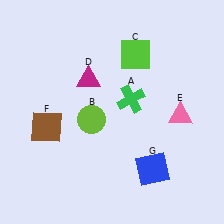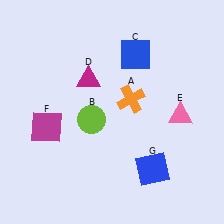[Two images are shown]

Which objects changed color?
A changed from green to orange. C changed from lime to blue. F changed from brown to magenta.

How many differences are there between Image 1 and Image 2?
There are 3 differences between the two images.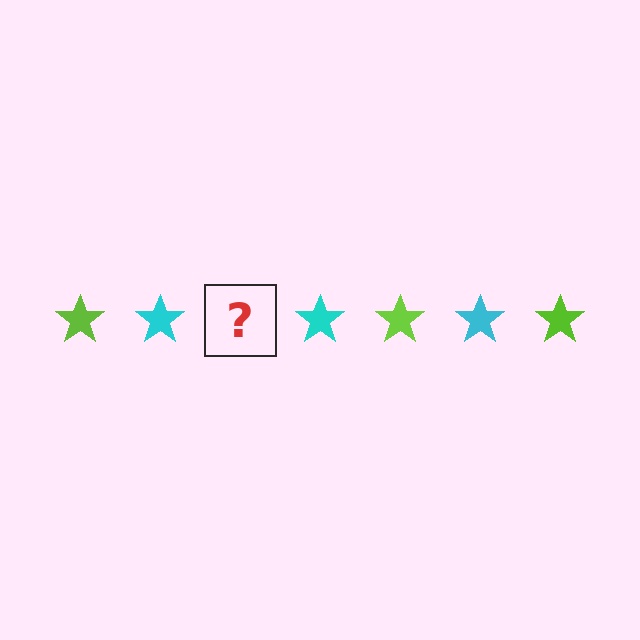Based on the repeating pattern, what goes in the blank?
The blank should be a lime star.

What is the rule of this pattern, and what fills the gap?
The rule is that the pattern cycles through lime, cyan stars. The gap should be filled with a lime star.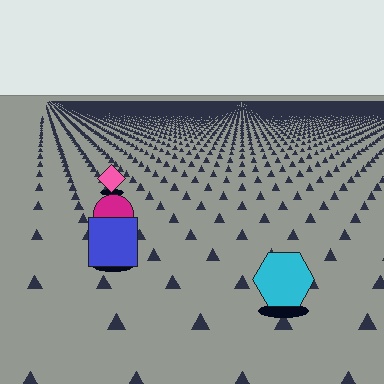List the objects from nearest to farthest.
From nearest to farthest: the cyan hexagon, the blue square, the magenta circle, the pink diamond.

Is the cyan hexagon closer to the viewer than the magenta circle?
Yes. The cyan hexagon is closer — you can tell from the texture gradient: the ground texture is coarser near it.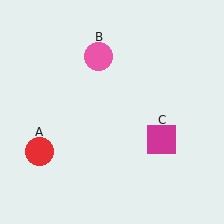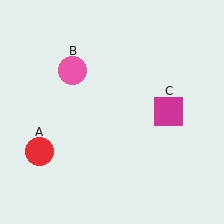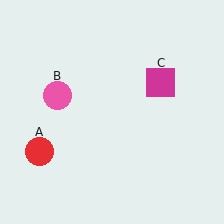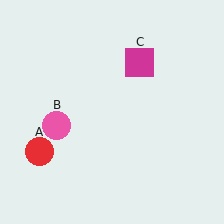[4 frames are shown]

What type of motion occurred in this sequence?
The pink circle (object B), magenta square (object C) rotated counterclockwise around the center of the scene.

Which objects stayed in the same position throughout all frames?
Red circle (object A) remained stationary.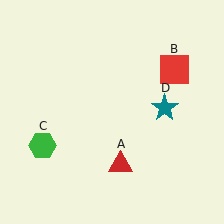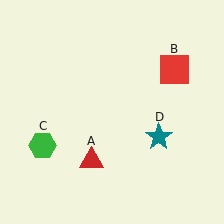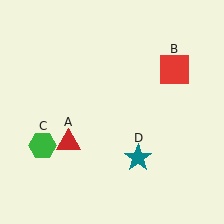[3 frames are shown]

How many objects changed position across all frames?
2 objects changed position: red triangle (object A), teal star (object D).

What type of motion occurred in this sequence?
The red triangle (object A), teal star (object D) rotated clockwise around the center of the scene.